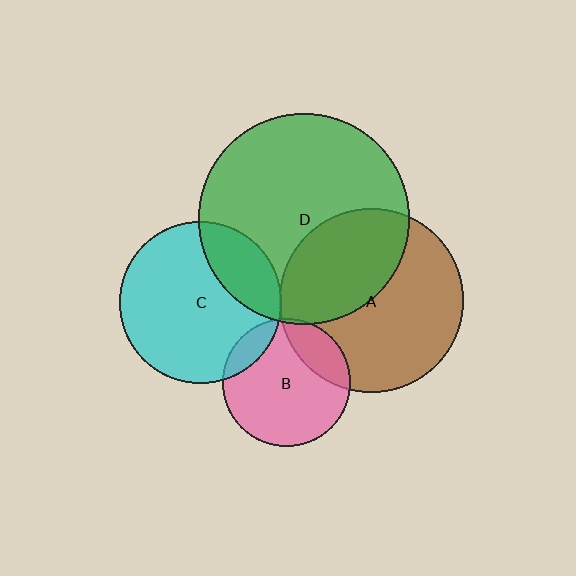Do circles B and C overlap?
Yes.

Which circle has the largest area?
Circle D (green).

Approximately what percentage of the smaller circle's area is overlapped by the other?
Approximately 10%.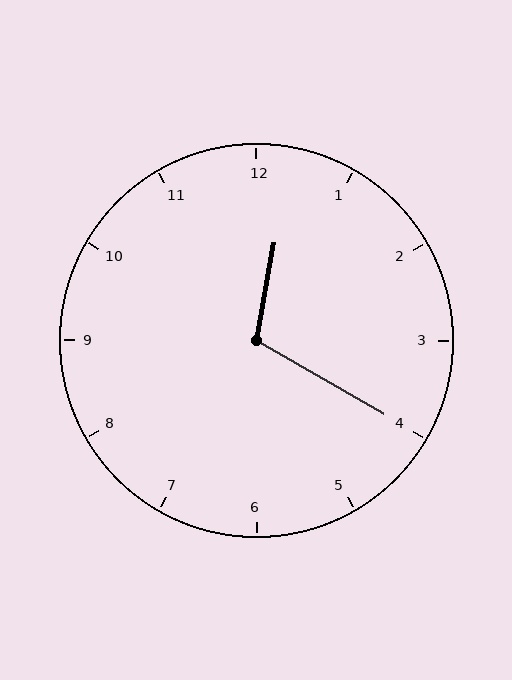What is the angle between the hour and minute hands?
Approximately 110 degrees.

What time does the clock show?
12:20.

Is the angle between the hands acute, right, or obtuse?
It is obtuse.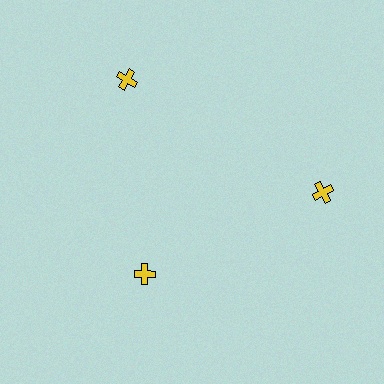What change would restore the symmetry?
The symmetry would be restored by moving it outward, back onto the ring so that all 3 crosses sit at equal angles and equal distance from the center.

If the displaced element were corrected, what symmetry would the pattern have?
It would have 3-fold rotational symmetry — the pattern would map onto itself every 120 degrees.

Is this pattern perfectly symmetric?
No. The 3 yellow crosses are arranged in a ring, but one element near the 7 o'clock position is pulled inward toward the center, breaking the 3-fold rotational symmetry.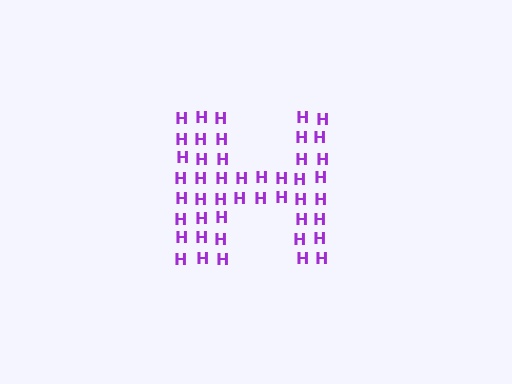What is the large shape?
The large shape is the letter H.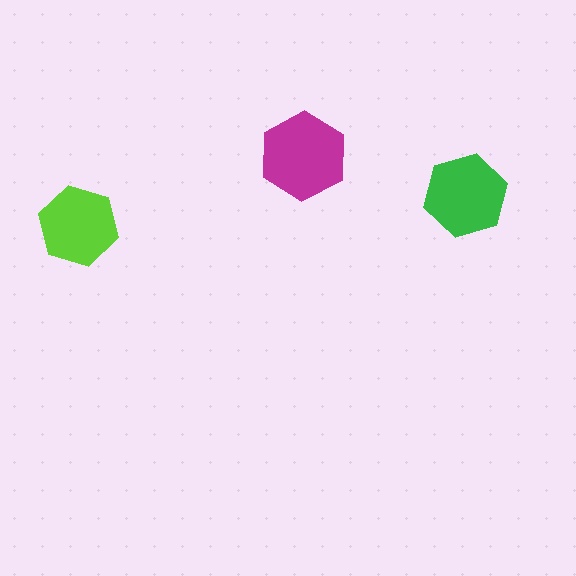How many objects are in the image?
There are 3 objects in the image.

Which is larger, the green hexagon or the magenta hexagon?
The magenta one.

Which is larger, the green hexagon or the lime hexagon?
The green one.